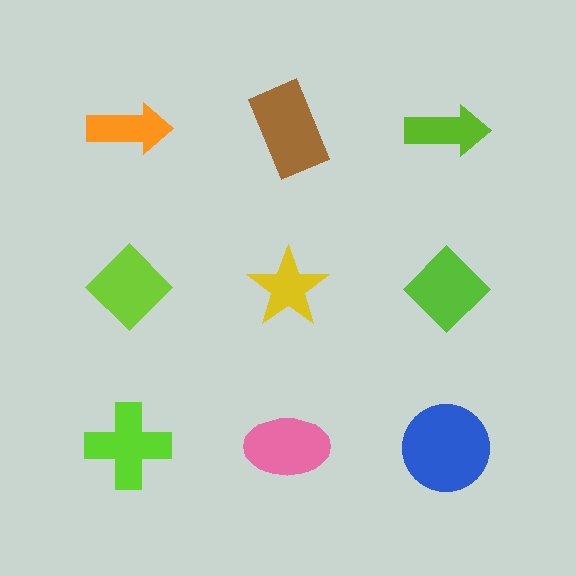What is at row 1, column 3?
A lime arrow.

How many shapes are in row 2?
3 shapes.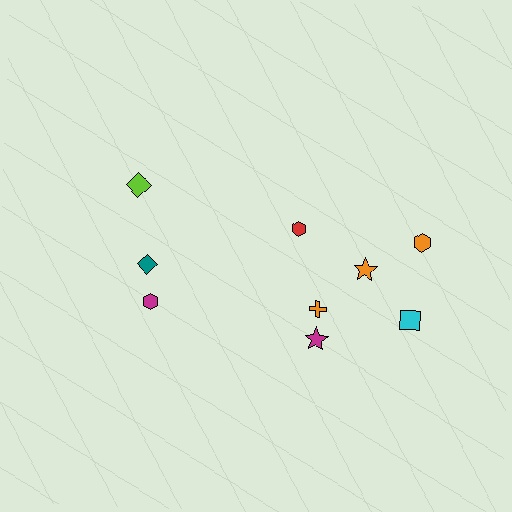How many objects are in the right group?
There are 6 objects.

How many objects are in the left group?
There are 3 objects.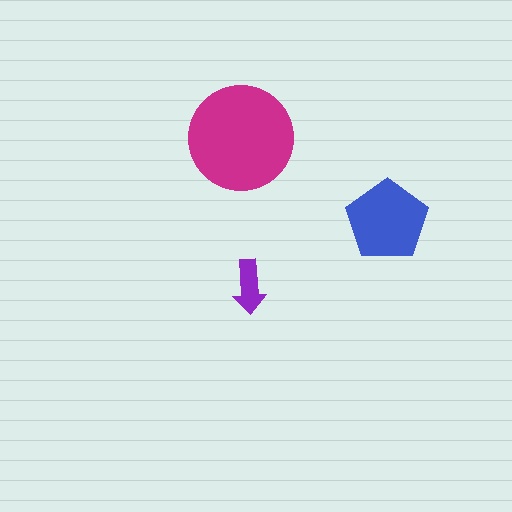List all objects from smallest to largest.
The purple arrow, the blue pentagon, the magenta circle.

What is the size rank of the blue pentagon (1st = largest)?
2nd.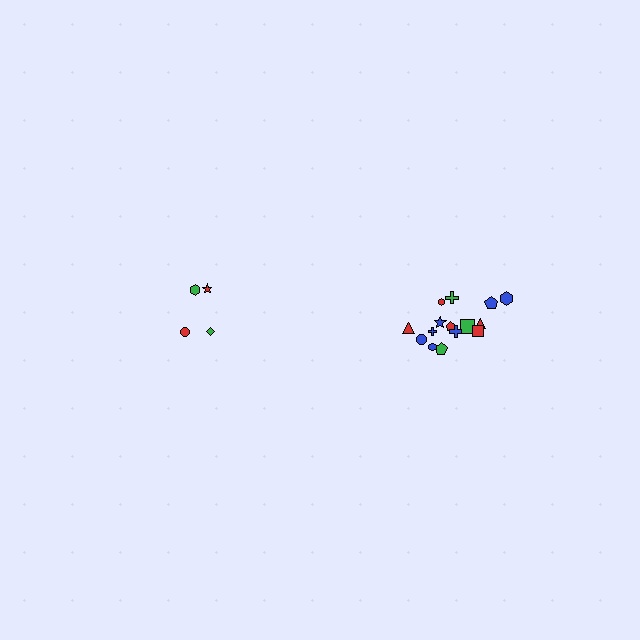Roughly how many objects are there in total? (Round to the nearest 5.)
Roughly 20 objects in total.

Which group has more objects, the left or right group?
The right group.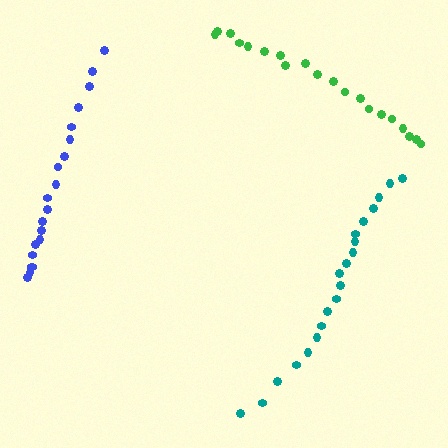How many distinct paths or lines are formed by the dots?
There are 3 distinct paths.